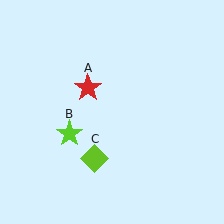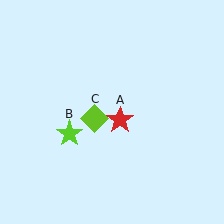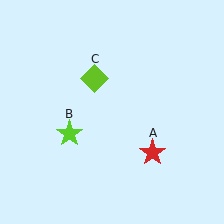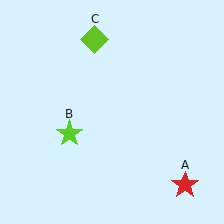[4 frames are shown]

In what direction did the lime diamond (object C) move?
The lime diamond (object C) moved up.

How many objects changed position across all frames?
2 objects changed position: red star (object A), lime diamond (object C).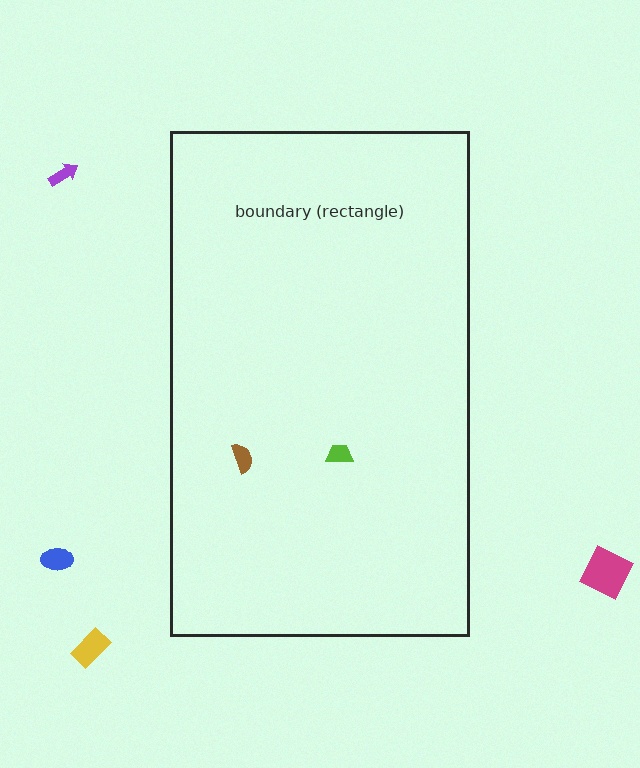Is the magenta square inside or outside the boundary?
Outside.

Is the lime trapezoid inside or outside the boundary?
Inside.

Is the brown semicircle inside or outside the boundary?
Inside.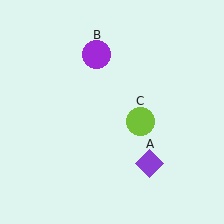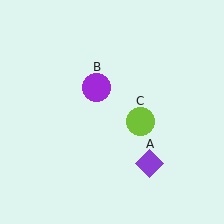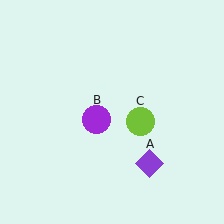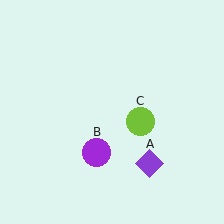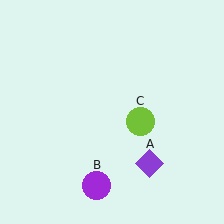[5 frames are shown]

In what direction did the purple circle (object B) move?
The purple circle (object B) moved down.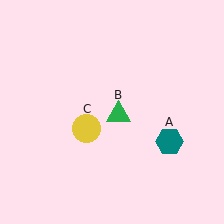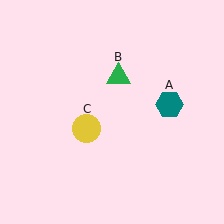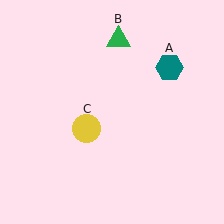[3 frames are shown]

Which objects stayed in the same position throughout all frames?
Yellow circle (object C) remained stationary.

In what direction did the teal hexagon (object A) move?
The teal hexagon (object A) moved up.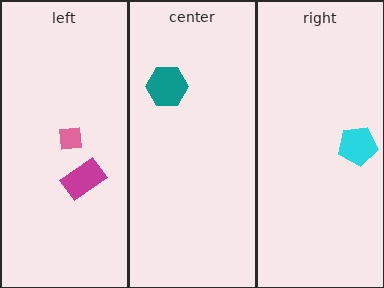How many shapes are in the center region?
1.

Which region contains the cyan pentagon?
The right region.